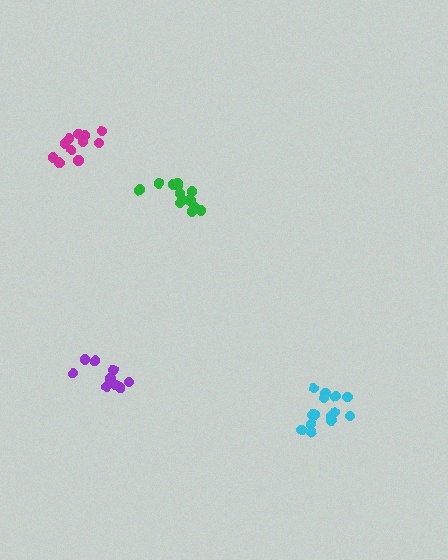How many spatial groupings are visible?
There are 4 spatial groupings.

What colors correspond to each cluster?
The clusters are colored: cyan, magenta, green, purple.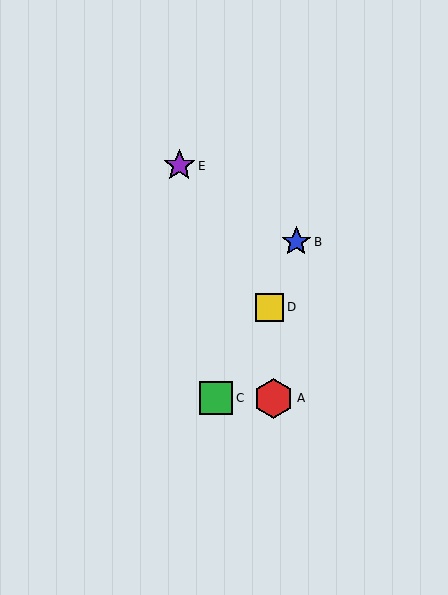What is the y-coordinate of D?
Object D is at y≈307.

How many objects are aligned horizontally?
2 objects (A, C) are aligned horizontally.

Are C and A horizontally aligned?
Yes, both are at y≈398.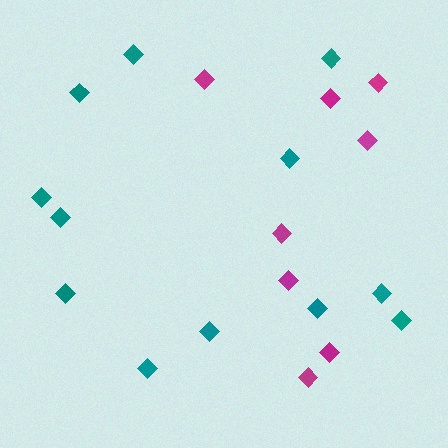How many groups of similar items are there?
There are 2 groups: one group of magenta diamonds (8) and one group of teal diamonds (12).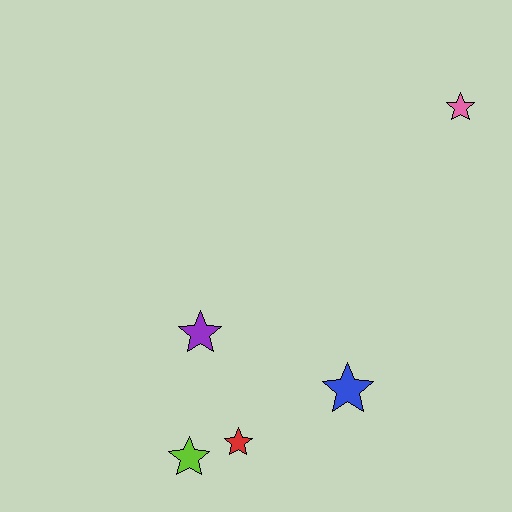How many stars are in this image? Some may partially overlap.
There are 5 stars.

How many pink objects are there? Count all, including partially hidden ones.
There is 1 pink object.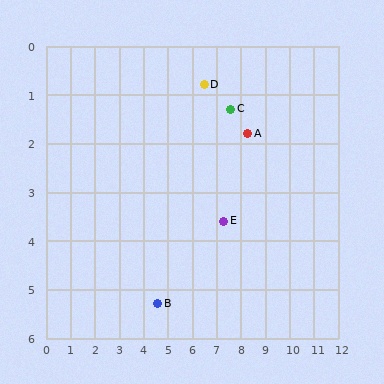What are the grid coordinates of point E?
Point E is at approximately (7.3, 3.6).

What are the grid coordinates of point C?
Point C is at approximately (7.6, 1.3).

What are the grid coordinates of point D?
Point D is at approximately (6.5, 0.8).